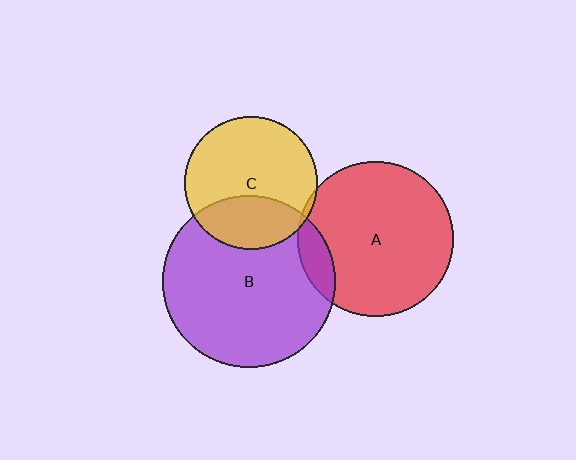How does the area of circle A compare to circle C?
Approximately 1.4 times.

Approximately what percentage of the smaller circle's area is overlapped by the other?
Approximately 30%.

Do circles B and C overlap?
Yes.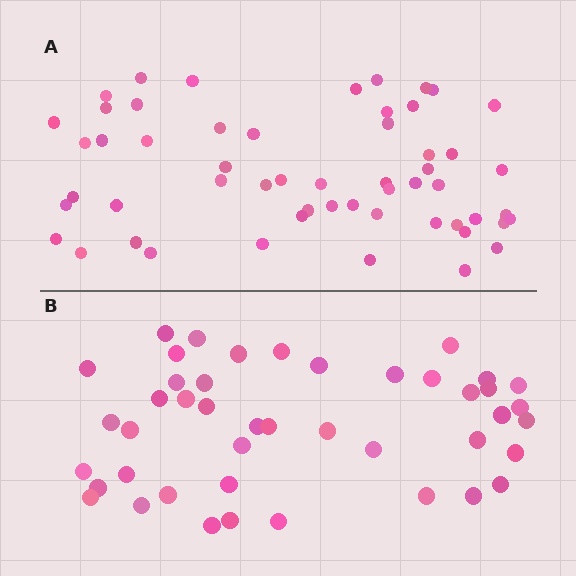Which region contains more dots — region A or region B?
Region A (the top region) has more dots.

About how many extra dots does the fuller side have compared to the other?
Region A has roughly 12 or so more dots than region B.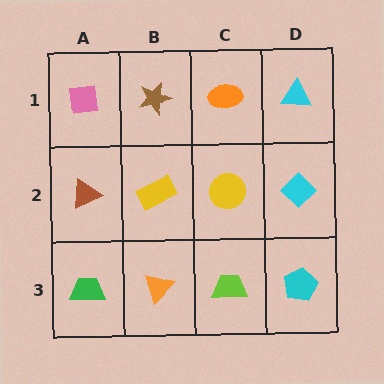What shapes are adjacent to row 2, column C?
An orange ellipse (row 1, column C), a lime trapezoid (row 3, column C), a yellow rectangle (row 2, column B), a cyan diamond (row 2, column D).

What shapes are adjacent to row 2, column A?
A pink square (row 1, column A), a green trapezoid (row 3, column A), a yellow rectangle (row 2, column B).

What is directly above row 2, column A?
A pink square.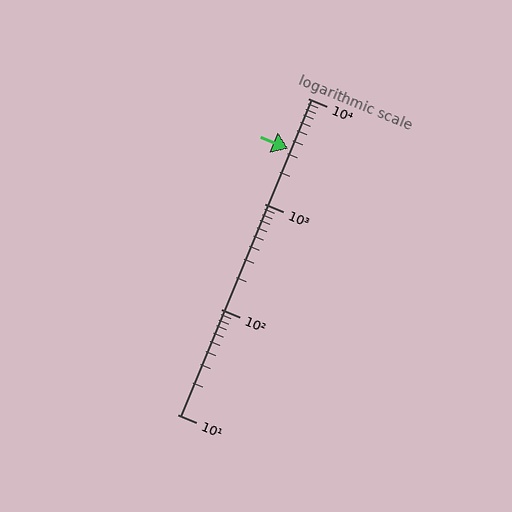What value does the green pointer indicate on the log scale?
The pointer indicates approximately 3300.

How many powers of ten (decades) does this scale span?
The scale spans 3 decades, from 10 to 10000.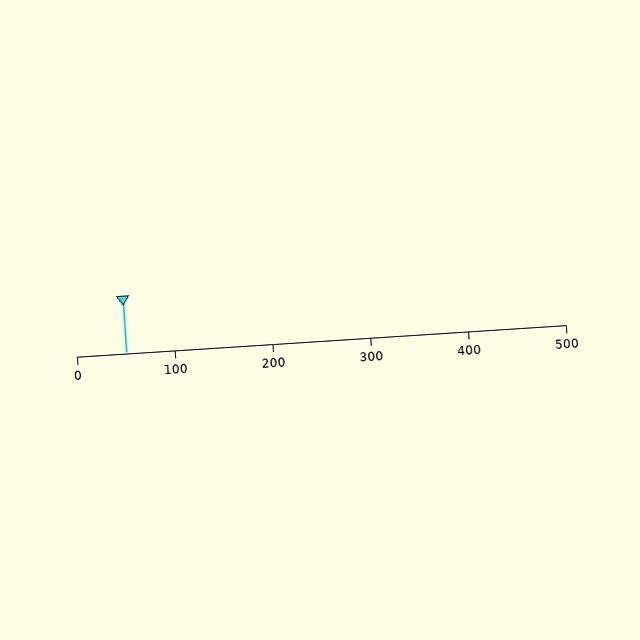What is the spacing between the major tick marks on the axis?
The major ticks are spaced 100 apart.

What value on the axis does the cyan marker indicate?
The marker indicates approximately 50.